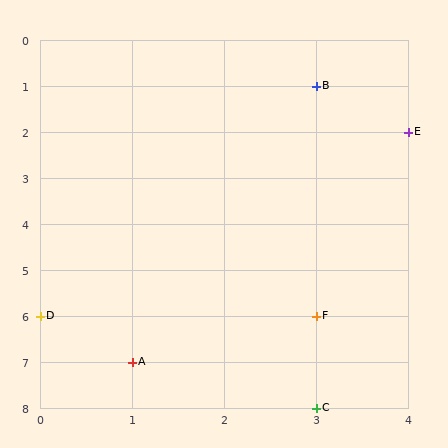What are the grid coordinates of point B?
Point B is at grid coordinates (3, 1).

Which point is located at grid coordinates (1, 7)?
Point A is at (1, 7).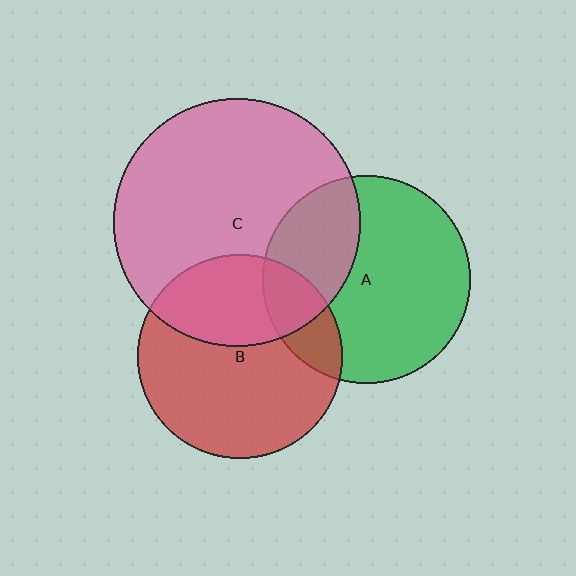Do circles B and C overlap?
Yes.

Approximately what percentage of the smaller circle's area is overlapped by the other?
Approximately 35%.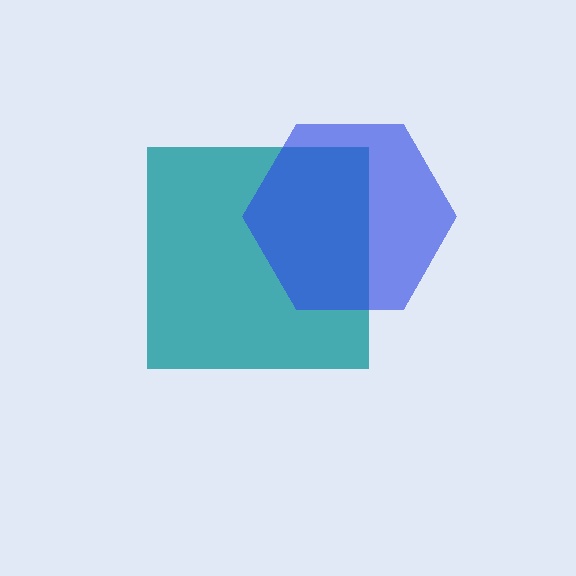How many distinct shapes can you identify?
There are 2 distinct shapes: a teal square, a blue hexagon.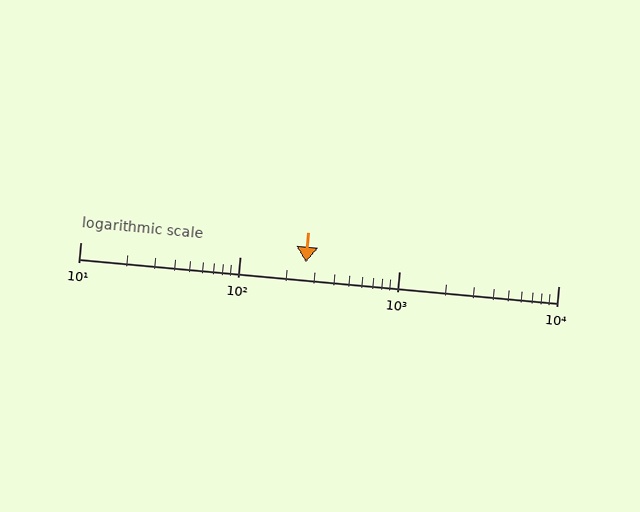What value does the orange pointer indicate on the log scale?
The pointer indicates approximately 260.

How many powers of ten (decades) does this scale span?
The scale spans 3 decades, from 10 to 10000.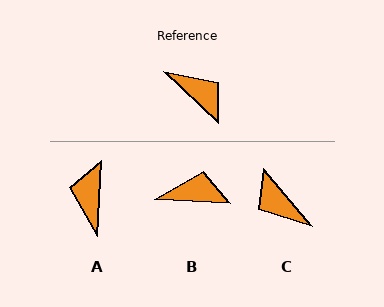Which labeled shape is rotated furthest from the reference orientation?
C, about 174 degrees away.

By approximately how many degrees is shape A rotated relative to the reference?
Approximately 131 degrees counter-clockwise.